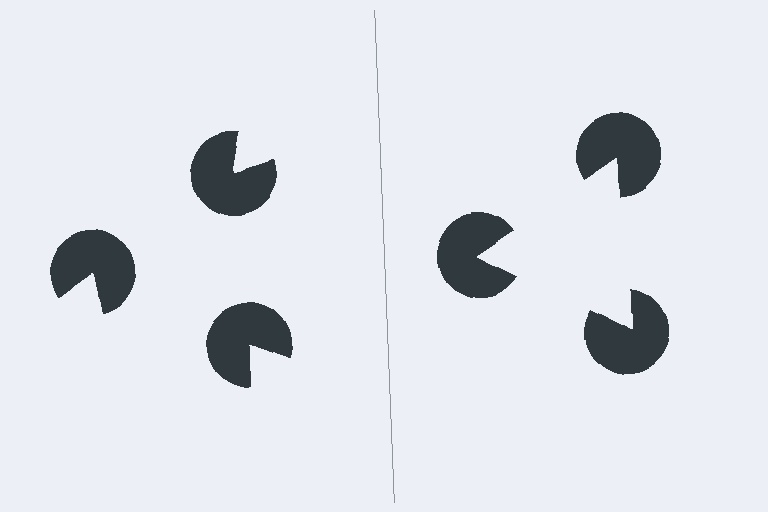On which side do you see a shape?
An illusory triangle appears on the right side. On the left side the wedge cuts are rotated, so no coherent shape forms.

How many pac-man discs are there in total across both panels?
6 — 3 on each side.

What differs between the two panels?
The pac-man discs are positioned identically on both sides; only the wedge orientations differ. On the right they align to a triangle; on the left they are misaligned.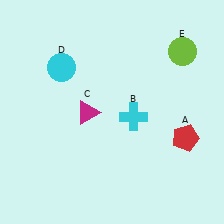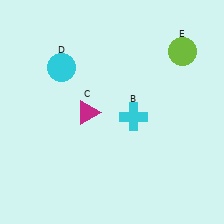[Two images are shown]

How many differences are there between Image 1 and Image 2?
There is 1 difference between the two images.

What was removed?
The red pentagon (A) was removed in Image 2.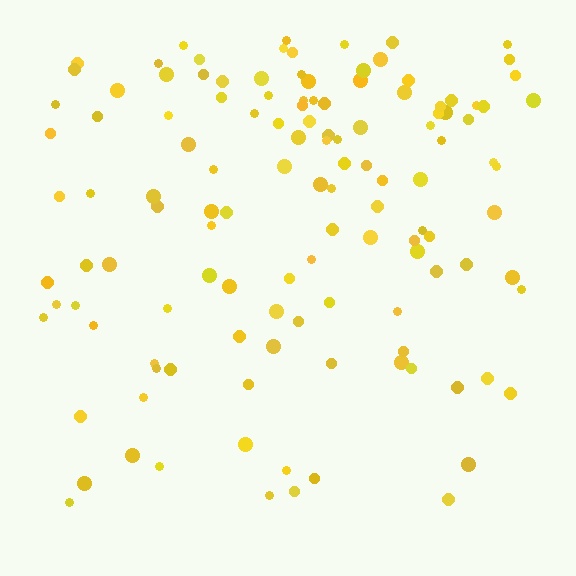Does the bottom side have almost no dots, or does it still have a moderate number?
Still a moderate number, just noticeably fewer than the top.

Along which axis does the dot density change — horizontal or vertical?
Vertical.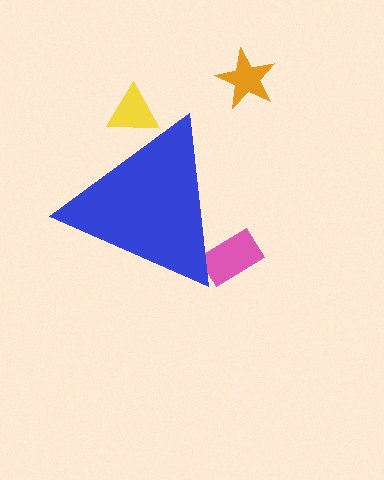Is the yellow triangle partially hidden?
Yes, the yellow triangle is partially hidden behind the blue triangle.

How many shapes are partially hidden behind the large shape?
2 shapes are partially hidden.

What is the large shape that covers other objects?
A blue triangle.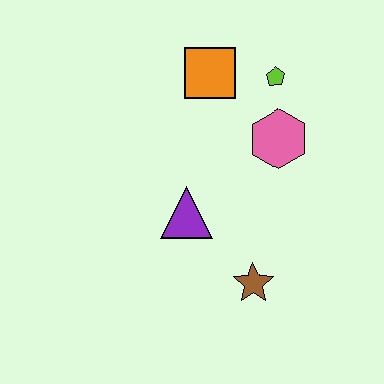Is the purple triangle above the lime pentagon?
No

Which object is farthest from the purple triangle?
The lime pentagon is farthest from the purple triangle.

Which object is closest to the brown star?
The purple triangle is closest to the brown star.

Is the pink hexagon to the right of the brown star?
Yes